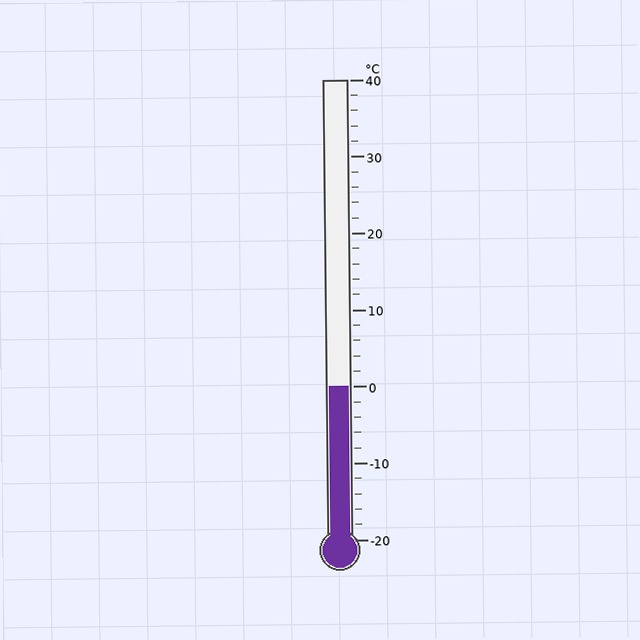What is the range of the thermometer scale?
The thermometer scale ranges from -20°C to 40°C.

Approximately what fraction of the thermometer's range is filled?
The thermometer is filled to approximately 35% of its range.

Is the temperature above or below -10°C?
The temperature is above -10°C.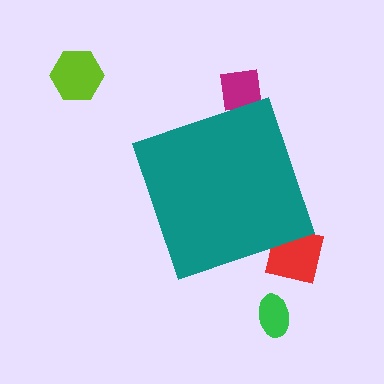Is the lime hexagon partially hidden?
No, the lime hexagon is fully visible.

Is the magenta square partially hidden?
Yes, the magenta square is partially hidden behind the teal diamond.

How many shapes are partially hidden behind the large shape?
2 shapes are partially hidden.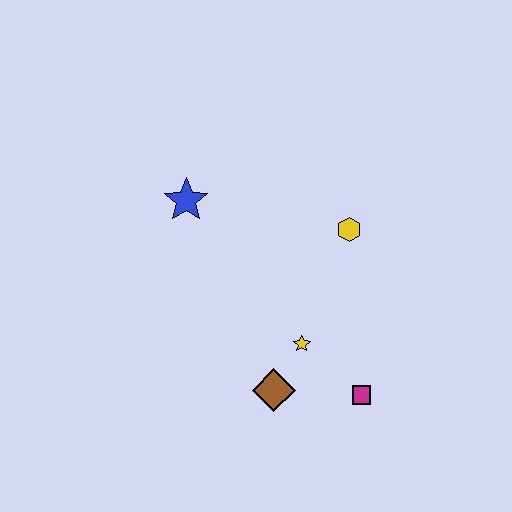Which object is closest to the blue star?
The yellow hexagon is closest to the blue star.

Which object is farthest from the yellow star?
The blue star is farthest from the yellow star.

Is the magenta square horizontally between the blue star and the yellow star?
No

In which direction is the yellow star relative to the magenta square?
The yellow star is to the left of the magenta square.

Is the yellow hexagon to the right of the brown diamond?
Yes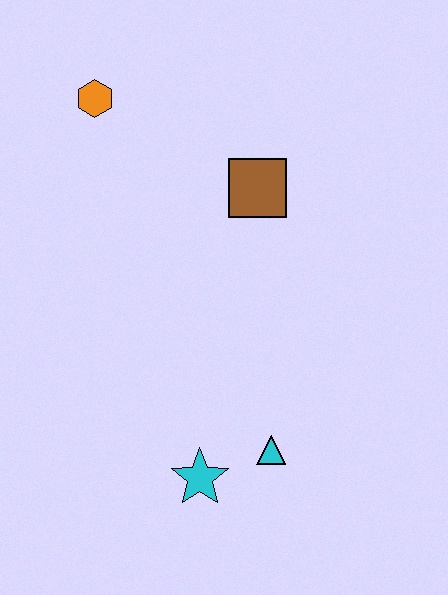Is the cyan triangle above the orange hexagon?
No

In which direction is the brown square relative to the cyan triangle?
The brown square is above the cyan triangle.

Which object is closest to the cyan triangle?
The cyan star is closest to the cyan triangle.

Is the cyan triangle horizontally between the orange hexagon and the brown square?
No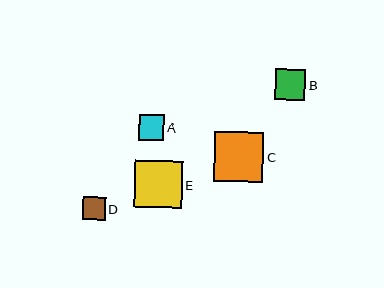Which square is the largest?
Square C is the largest with a size of approximately 50 pixels.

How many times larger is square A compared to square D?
Square A is approximately 1.1 times the size of square D.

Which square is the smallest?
Square D is the smallest with a size of approximately 23 pixels.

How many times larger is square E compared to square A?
Square E is approximately 1.8 times the size of square A.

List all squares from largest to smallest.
From largest to smallest: C, E, B, A, D.